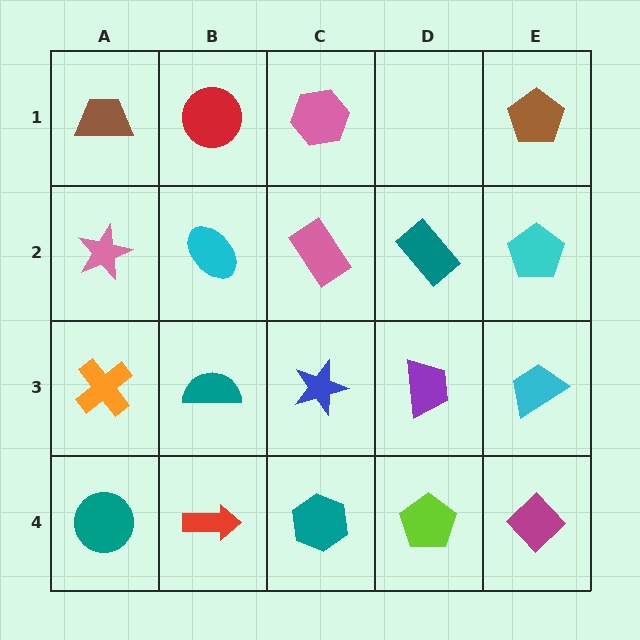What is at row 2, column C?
A pink rectangle.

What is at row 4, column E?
A magenta diamond.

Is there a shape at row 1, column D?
No, that cell is empty.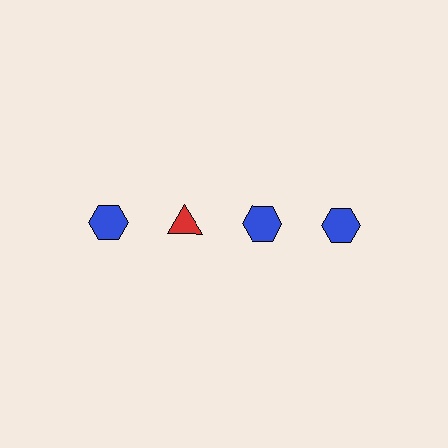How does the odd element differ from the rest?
It differs in both color (red instead of blue) and shape (triangle instead of hexagon).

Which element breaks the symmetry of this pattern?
The red triangle in the top row, second from left column breaks the symmetry. All other shapes are blue hexagons.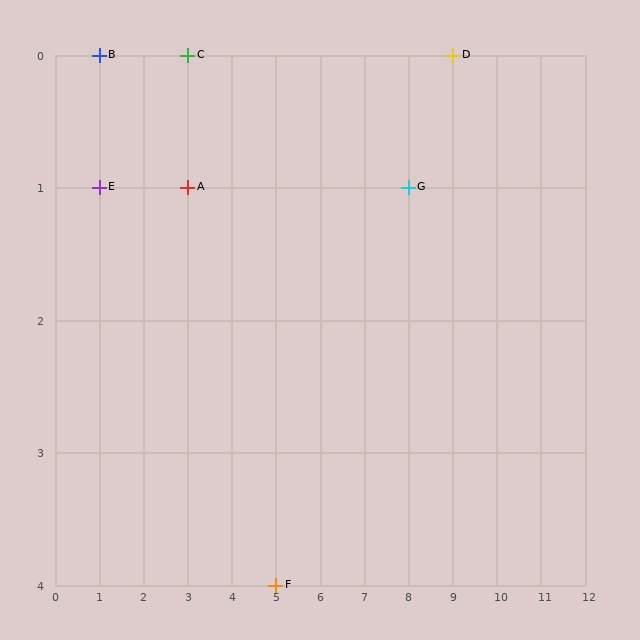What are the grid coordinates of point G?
Point G is at grid coordinates (8, 1).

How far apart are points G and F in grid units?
Points G and F are 3 columns and 3 rows apart (about 4.2 grid units diagonally).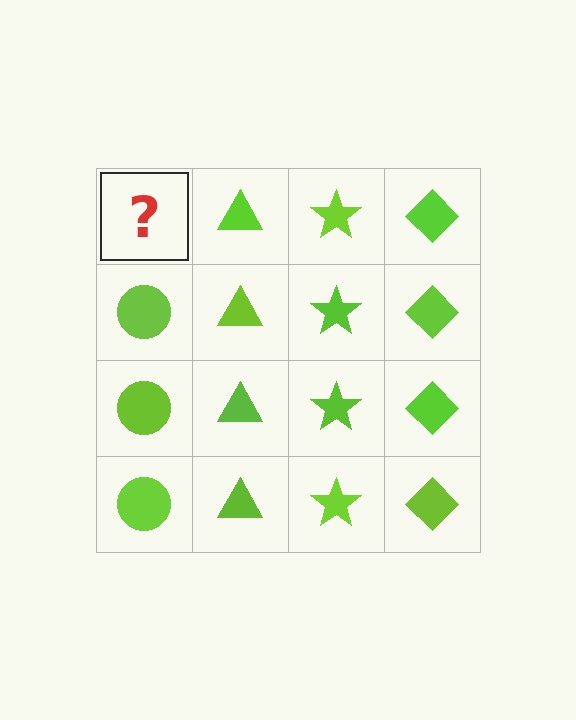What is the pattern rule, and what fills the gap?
The rule is that each column has a consistent shape. The gap should be filled with a lime circle.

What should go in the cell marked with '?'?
The missing cell should contain a lime circle.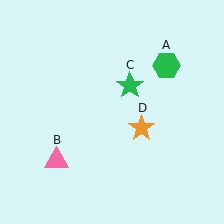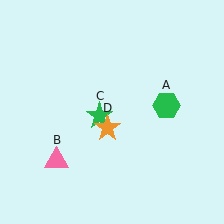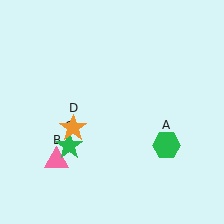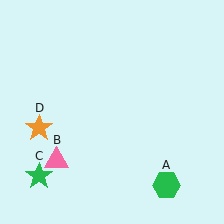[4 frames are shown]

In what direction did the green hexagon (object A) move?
The green hexagon (object A) moved down.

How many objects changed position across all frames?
3 objects changed position: green hexagon (object A), green star (object C), orange star (object D).